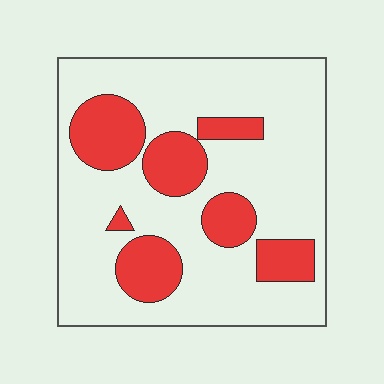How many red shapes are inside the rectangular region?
7.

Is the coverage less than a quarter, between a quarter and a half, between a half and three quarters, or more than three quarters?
Between a quarter and a half.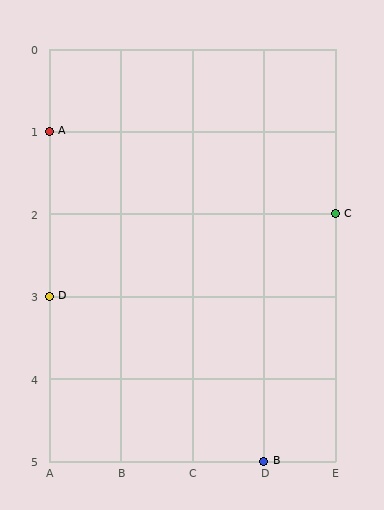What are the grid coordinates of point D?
Point D is at grid coordinates (A, 3).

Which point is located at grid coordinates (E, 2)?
Point C is at (E, 2).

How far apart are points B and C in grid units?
Points B and C are 1 column and 3 rows apart (about 3.2 grid units diagonally).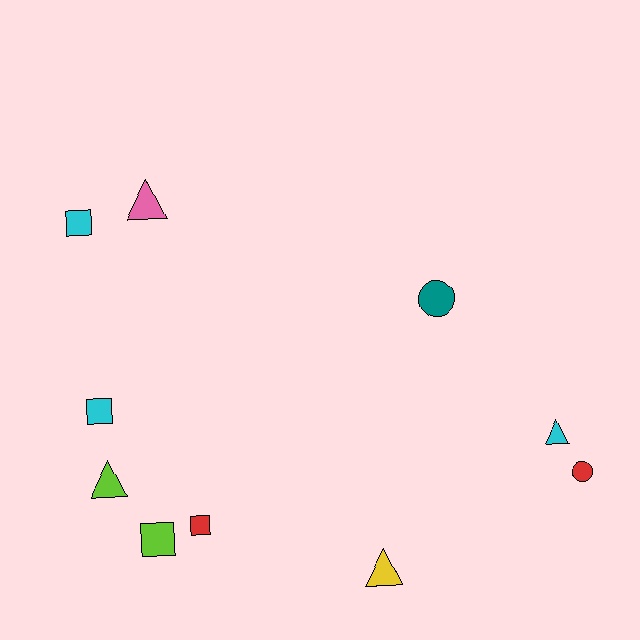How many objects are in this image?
There are 10 objects.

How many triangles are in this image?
There are 4 triangles.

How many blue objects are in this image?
There are no blue objects.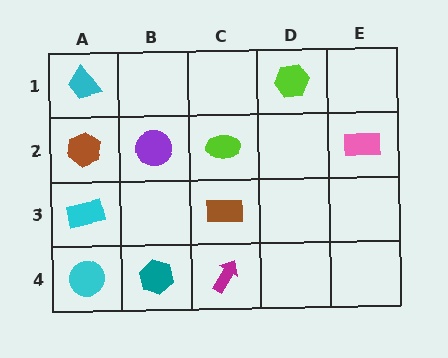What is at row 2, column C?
A lime ellipse.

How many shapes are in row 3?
2 shapes.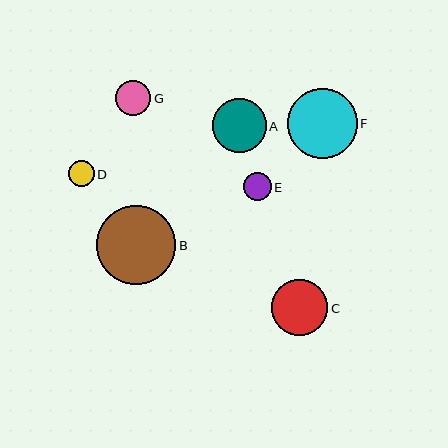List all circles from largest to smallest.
From largest to smallest: B, F, C, A, G, E, D.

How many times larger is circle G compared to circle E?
Circle G is approximately 1.2 times the size of circle E.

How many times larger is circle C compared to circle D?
Circle C is approximately 2.2 times the size of circle D.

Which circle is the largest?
Circle B is the largest with a size of approximately 79 pixels.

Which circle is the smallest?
Circle D is the smallest with a size of approximately 26 pixels.